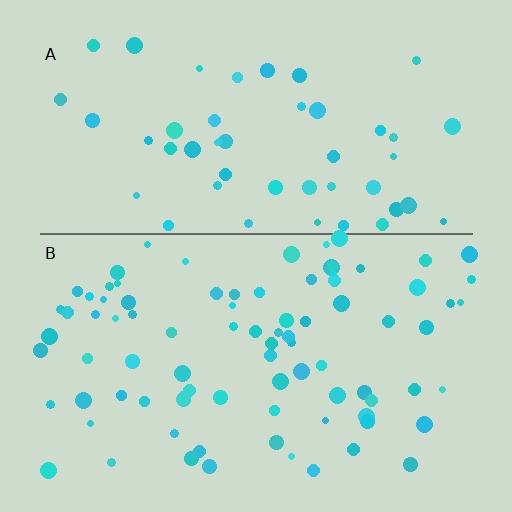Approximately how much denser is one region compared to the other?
Approximately 1.7× — region B over region A.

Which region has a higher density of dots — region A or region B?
B (the bottom).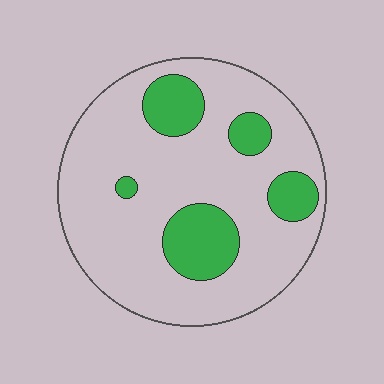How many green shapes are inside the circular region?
5.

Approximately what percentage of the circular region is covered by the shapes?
Approximately 20%.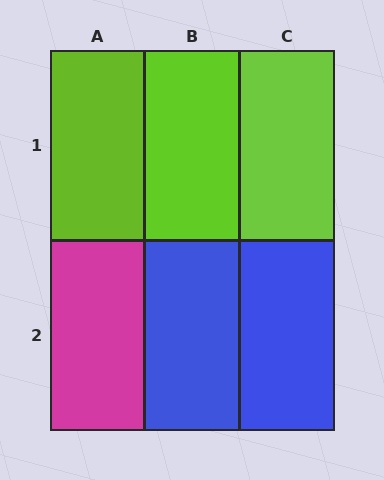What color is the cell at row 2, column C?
Blue.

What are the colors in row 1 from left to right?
Lime, lime, lime.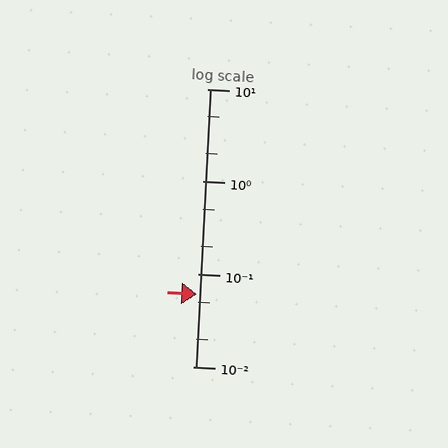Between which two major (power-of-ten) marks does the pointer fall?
The pointer is between 0.01 and 0.1.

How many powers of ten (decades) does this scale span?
The scale spans 3 decades, from 0.01 to 10.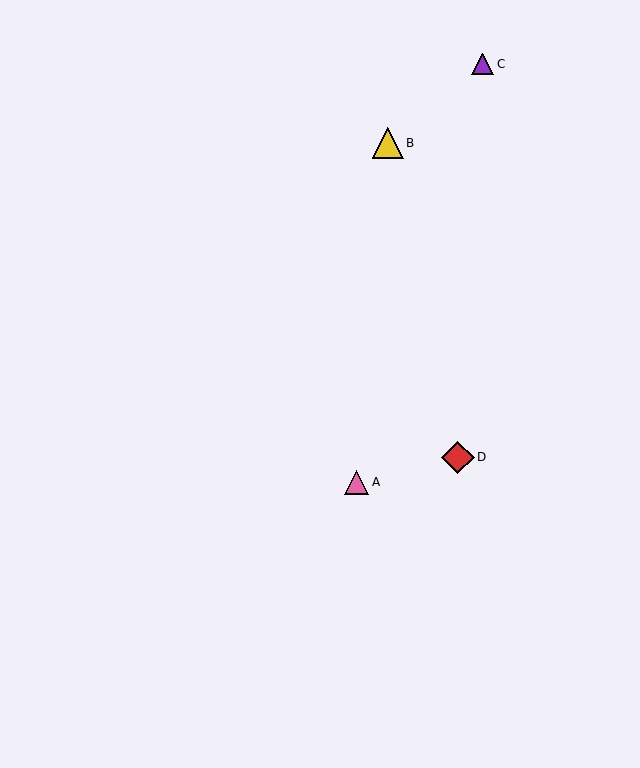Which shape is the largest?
The red diamond (labeled D) is the largest.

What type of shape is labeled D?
Shape D is a red diamond.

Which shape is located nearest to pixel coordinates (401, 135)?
The yellow triangle (labeled B) at (388, 143) is nearest to that location.